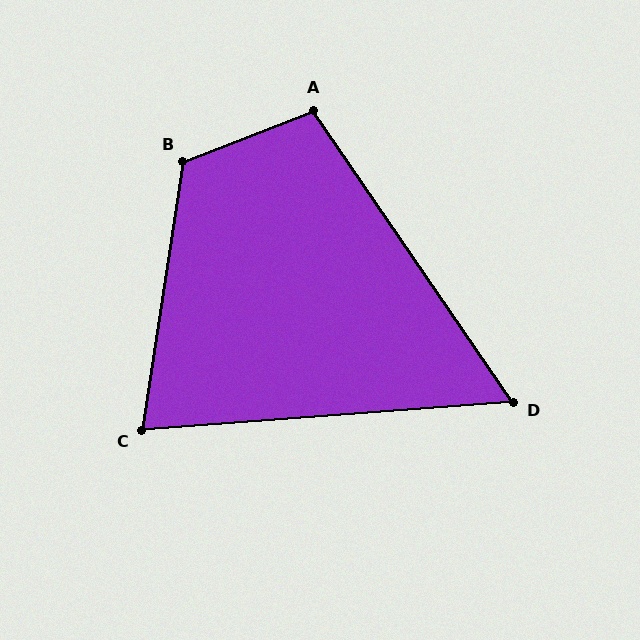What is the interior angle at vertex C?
Approximately 77 degrees (acute).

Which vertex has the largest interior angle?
B, at approximately 120 degrees.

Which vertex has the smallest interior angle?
D, at approximately 60 degrees.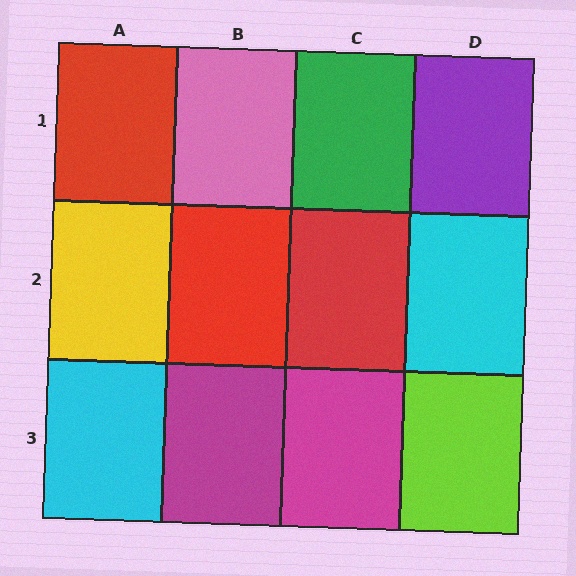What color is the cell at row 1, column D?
Purple.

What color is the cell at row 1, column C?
Green.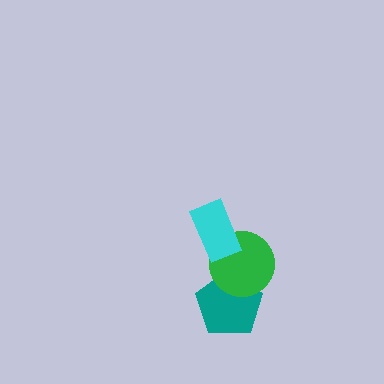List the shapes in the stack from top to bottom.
From top to bottom: the cyan rectangle, the green circle, the teal pentagon.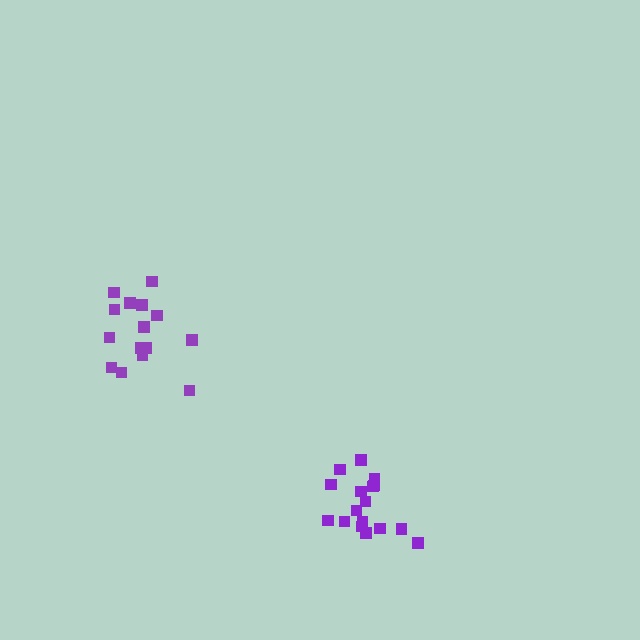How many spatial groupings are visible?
There are 2 spatial groupings.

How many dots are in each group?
Group 1: 17 dots, Group 2: 15 dots (32 total).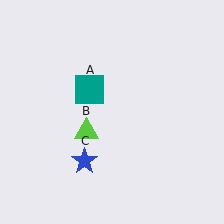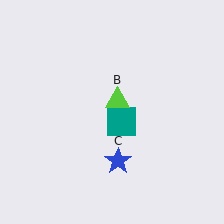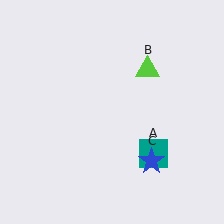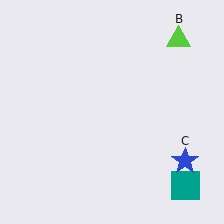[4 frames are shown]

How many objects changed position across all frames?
3 objects changed position: teal square (object A), lime triangle (object B), blue star (object C).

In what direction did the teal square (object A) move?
The teal square (object A) moved down and to the right.